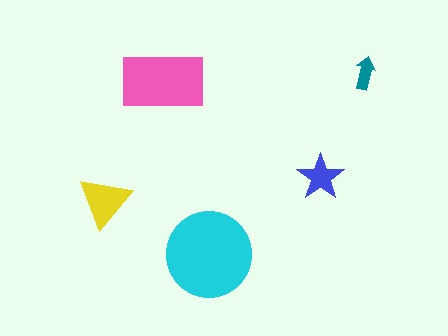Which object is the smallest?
The teal arrow.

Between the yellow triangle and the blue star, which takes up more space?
The yellow triangle.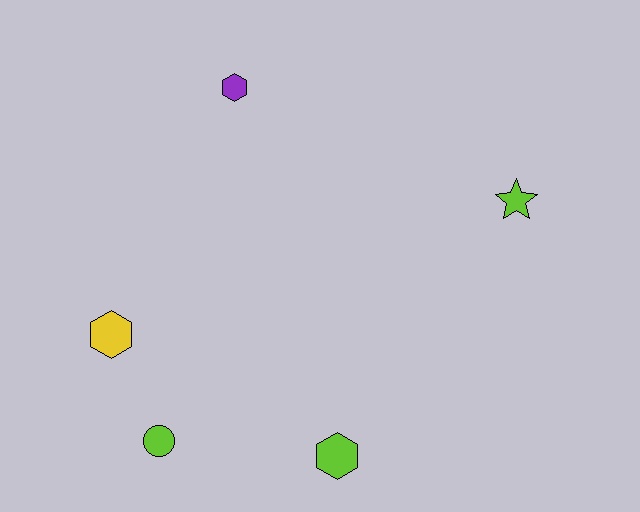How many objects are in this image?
There are 5 objects.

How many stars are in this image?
There is 1 star.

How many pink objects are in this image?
There are no pink objects.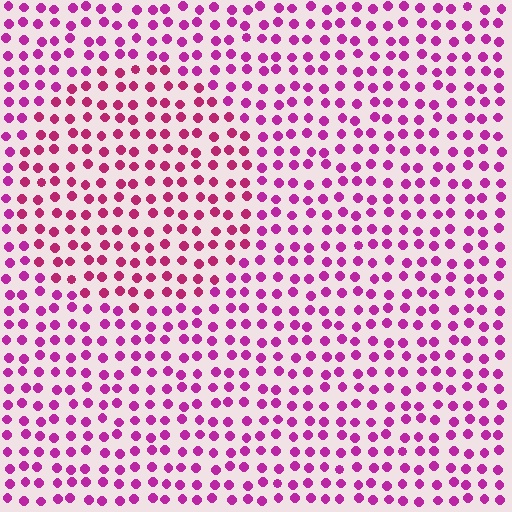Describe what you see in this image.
The image is filled with small magenta elements in a uniform arrangement. A circle-shaped region is visible where the elements are tinted to a slightly different hue, forming a subtle color boundary.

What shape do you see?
I see a circle.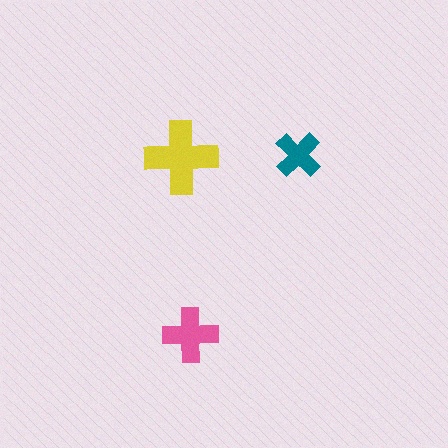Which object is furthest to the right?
The teal cross is rightmost.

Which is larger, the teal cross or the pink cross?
The pink one.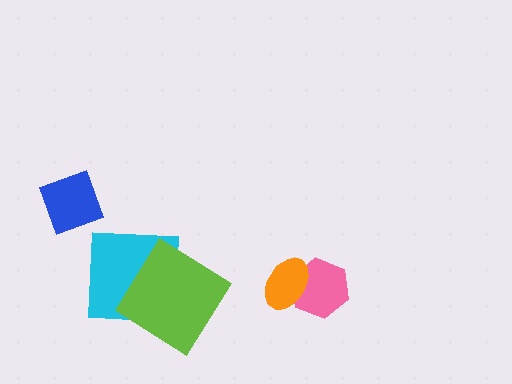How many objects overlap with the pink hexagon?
1 object overlaps with the pink hexagon.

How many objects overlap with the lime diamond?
1 object overlaps with the lime diamond.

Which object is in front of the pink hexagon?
The orange ellipse is in front of the pink hexagon.